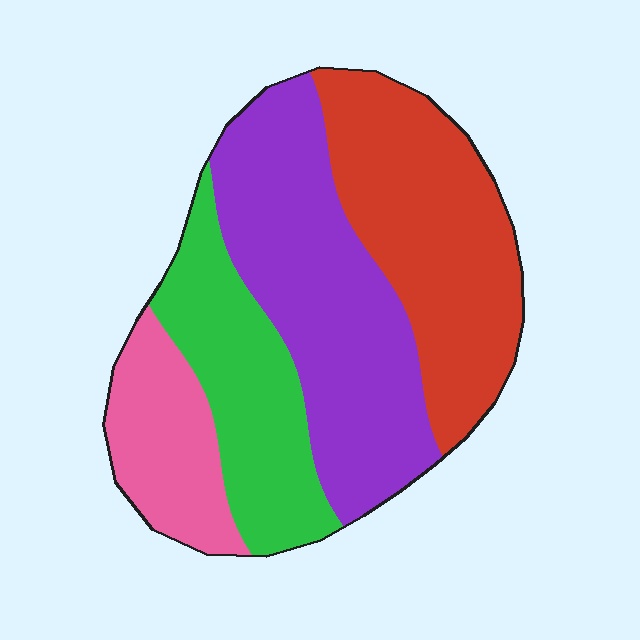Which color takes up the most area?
Purple, at roughly 35%.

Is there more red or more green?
Red.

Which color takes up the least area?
Pink, at roughly 15%.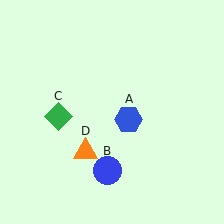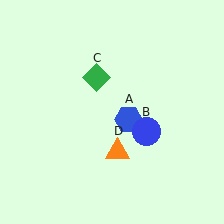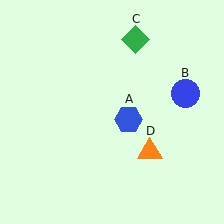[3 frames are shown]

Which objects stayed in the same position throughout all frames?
Blue hexagon (object A) remained stationary.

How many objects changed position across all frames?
3 objects changed position: blue circle (object B), green diamond (object C), orange triangle (object D).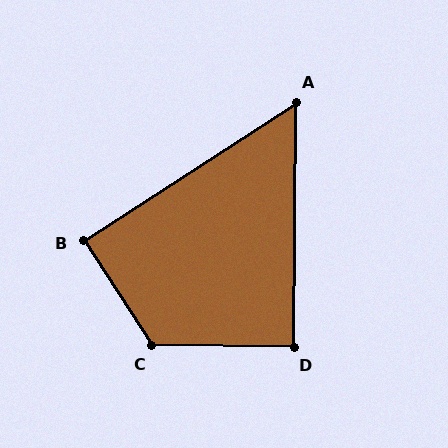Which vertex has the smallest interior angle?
A, at approximately 56 degrees.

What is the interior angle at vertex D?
Approximately 90 degrees (approximately right).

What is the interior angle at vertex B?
Approximately 90 degrees (approximately right).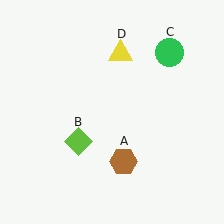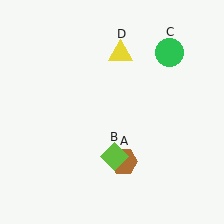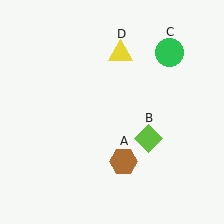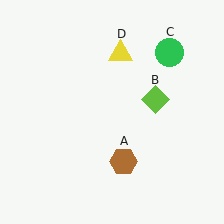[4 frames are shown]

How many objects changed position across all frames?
1 object changed position: lime diamond (object B).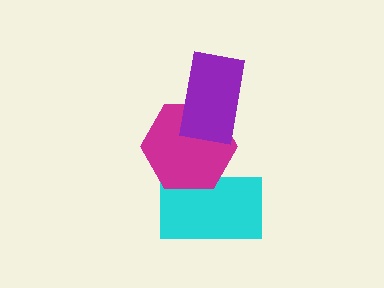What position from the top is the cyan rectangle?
The cyan rectangle is 3rd from the top.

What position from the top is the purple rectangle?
The purple rectangle is 1st from the top.